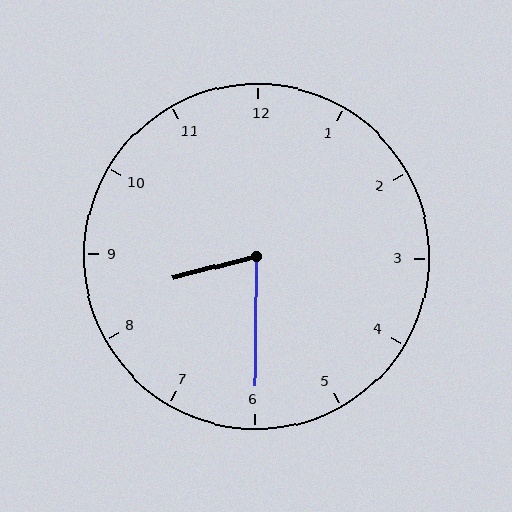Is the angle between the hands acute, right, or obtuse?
It is acute.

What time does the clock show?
8:30.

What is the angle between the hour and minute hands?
Approximately 75 degrees.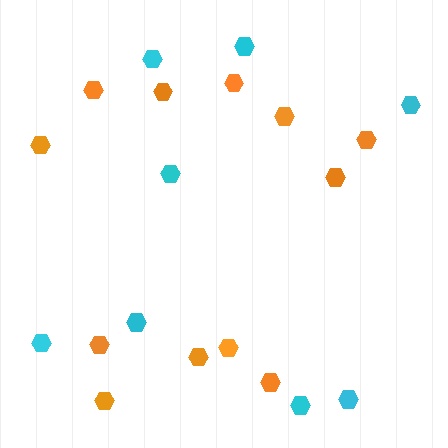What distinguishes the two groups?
There are 2 groups: one group of cyan hexagons (8) and one group of orange hexagons (12).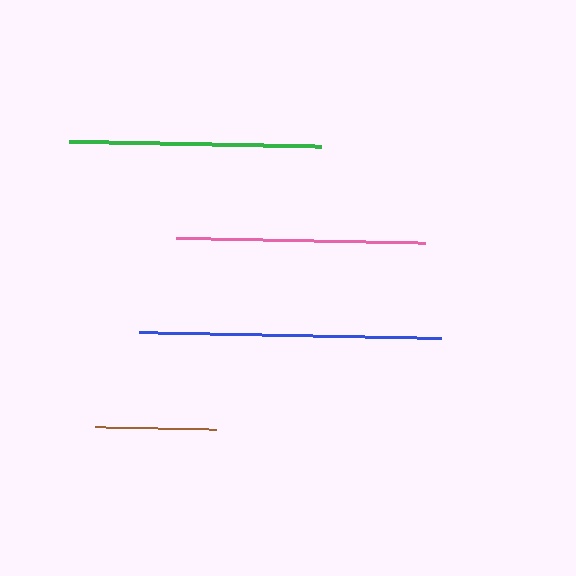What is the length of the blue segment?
The blue segment is approximately 302 pixels long.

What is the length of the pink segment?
The pink segment is approximately 249 pixels long.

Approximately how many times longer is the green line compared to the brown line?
The green line is approximately 2.1 times the length of the brown line.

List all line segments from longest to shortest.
From longest to shortest: blue, green, pink, brown.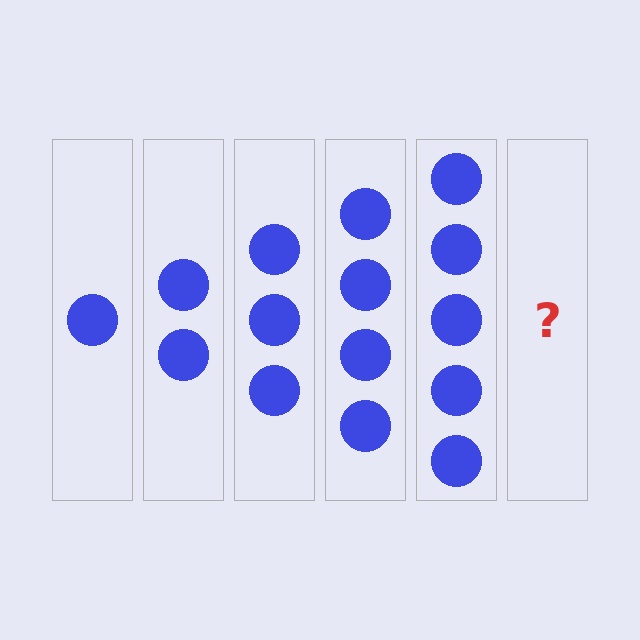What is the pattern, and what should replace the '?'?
The pattern is that each step adds one more circle. The '?' should be 6 circles.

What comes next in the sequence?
The next element should be 6 circles.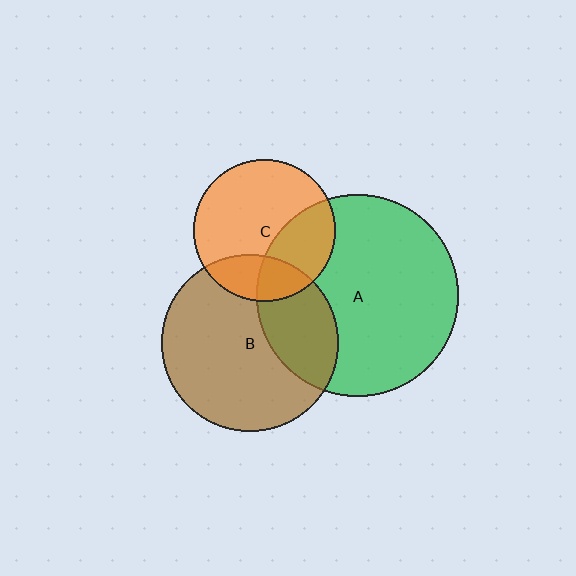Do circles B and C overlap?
Yes.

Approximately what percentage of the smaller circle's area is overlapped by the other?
Approximately 20%.